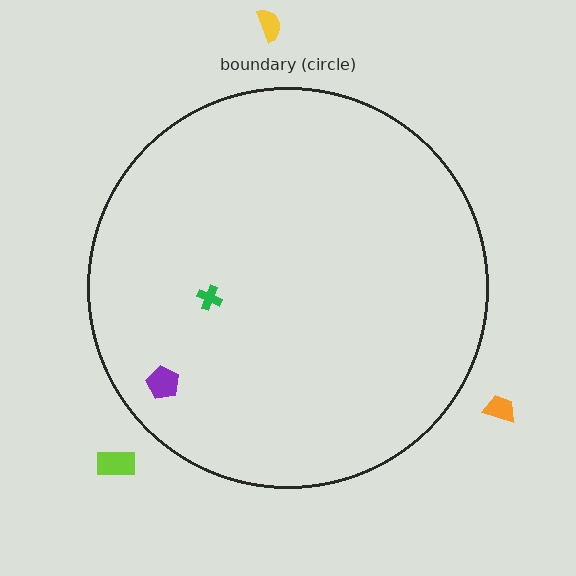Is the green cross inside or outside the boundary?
Inside.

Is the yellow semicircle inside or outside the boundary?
Outside.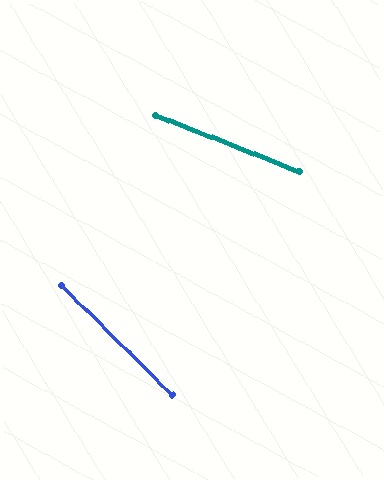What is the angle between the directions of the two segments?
Approximately 23 degrees.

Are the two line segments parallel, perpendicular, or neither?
Neither parallel nor perpendicular — they differ by about 23°.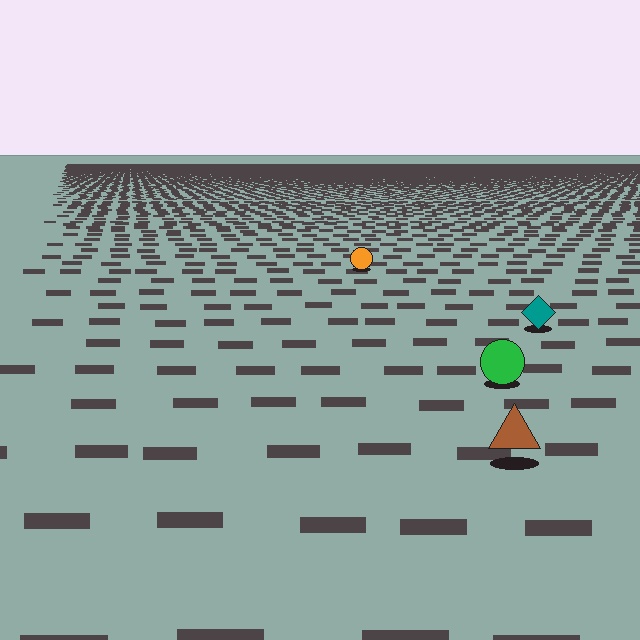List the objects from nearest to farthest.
From nearest to farthest: the brown triangle, the green circle, the teal diamond, the orange circle.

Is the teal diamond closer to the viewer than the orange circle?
Yes. The teal diamond is closer — you can tell from the texture gradient: the ground texture is coarser near it.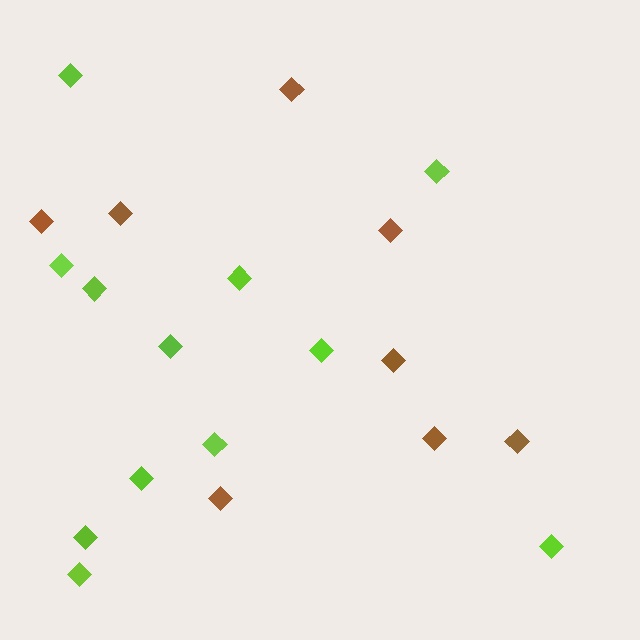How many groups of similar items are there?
There are 2 groups: one group of lime diamonds (12) and one group of brown diamonds (8).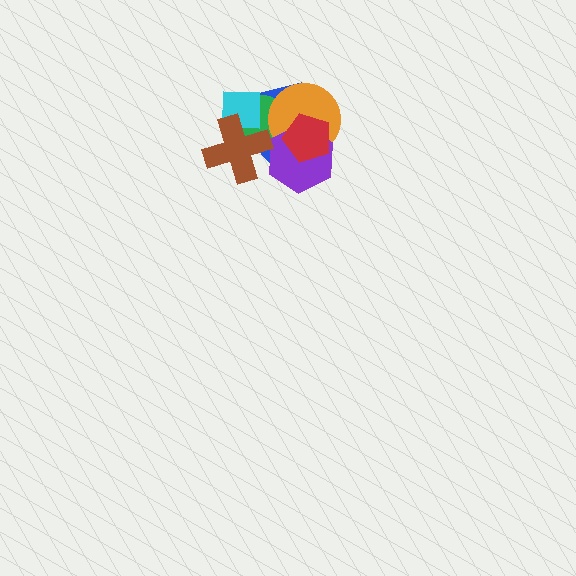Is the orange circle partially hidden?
Yes, it is partially covered by another shape.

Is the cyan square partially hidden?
Yes, it is partially covered by another shape.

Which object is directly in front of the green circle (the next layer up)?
The orange circle is directly in front of the green circle.